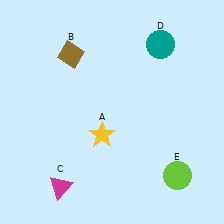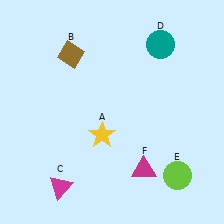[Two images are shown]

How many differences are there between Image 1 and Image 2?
There is 1 difference between the two images.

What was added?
A magenta triangle (F) was added in Image 2.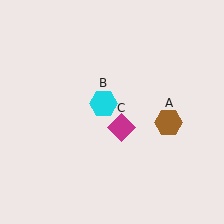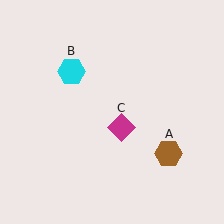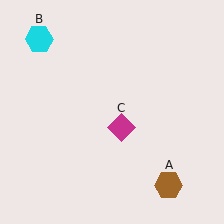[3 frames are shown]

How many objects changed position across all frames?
2 objects changed position: brown hexagon (object A), cyan hexagon (object B).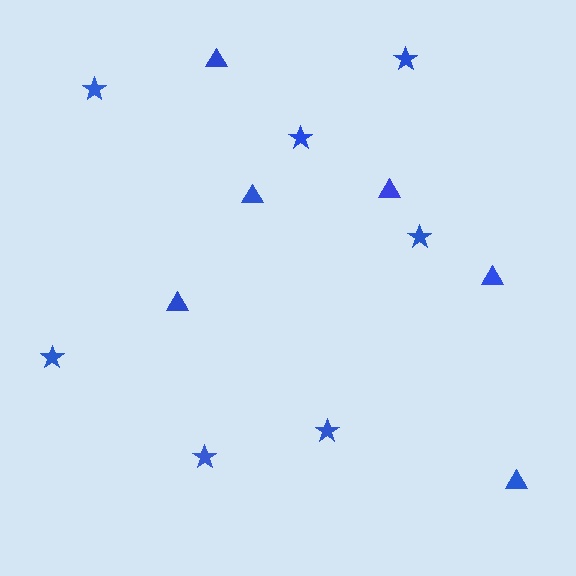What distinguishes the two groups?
There are 2 groups: one group of stars (7) and one group of triangles (6).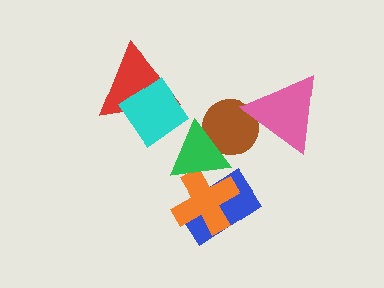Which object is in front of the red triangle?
The cyan diamond is in front of the red triangle.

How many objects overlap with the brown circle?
2 objects overlap with the brown circle.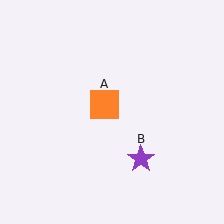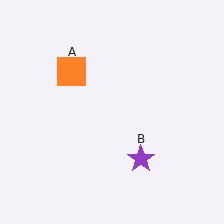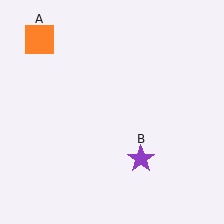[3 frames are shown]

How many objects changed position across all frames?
1 object changed position: orange square (object A).